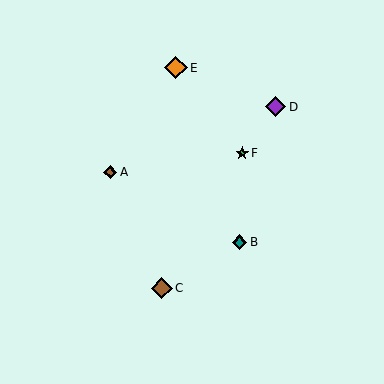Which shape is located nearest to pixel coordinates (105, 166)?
The brown diamond (labeled A) at (110, 172) is nearest to that location.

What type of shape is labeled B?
Shape B is a teal diamond.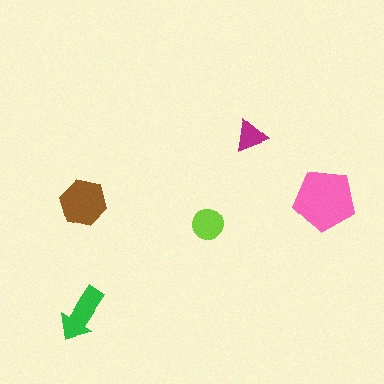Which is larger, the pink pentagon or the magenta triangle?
The pink pentagon.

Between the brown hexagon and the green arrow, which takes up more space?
The brown hexagon.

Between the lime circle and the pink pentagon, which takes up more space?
The pink pentagon.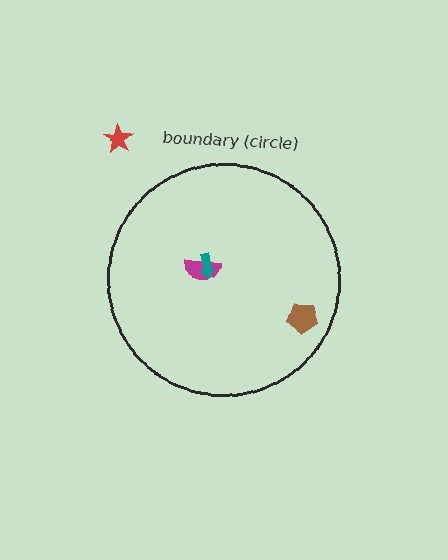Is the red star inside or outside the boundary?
Outside.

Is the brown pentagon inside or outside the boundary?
Inside.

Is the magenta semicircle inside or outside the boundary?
Inside.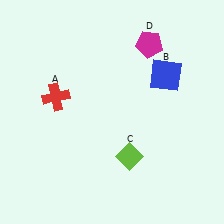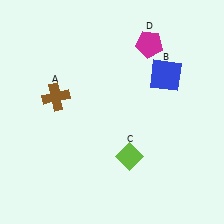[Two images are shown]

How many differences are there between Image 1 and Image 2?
There is 1 difference between the two images.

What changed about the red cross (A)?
In Image 1, A is red. In Image 2, it changed to brown.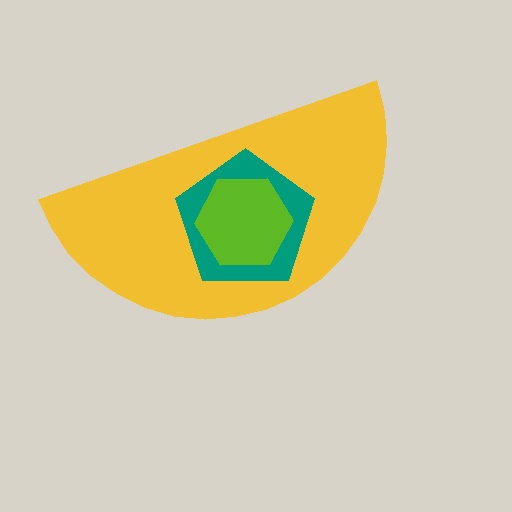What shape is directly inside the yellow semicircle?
The teal pentagon.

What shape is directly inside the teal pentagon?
The lime hexagon.